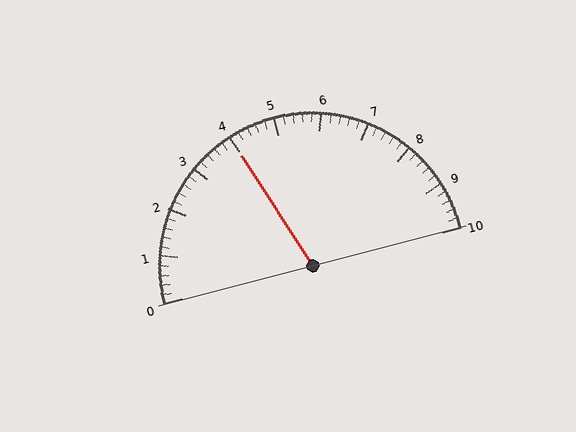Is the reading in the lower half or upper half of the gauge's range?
The reading is in the lower half of the range (0 to 10).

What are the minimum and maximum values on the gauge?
The gauge ranges from 0 to 10.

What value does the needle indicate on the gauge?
The needle indicates approximately 4.0.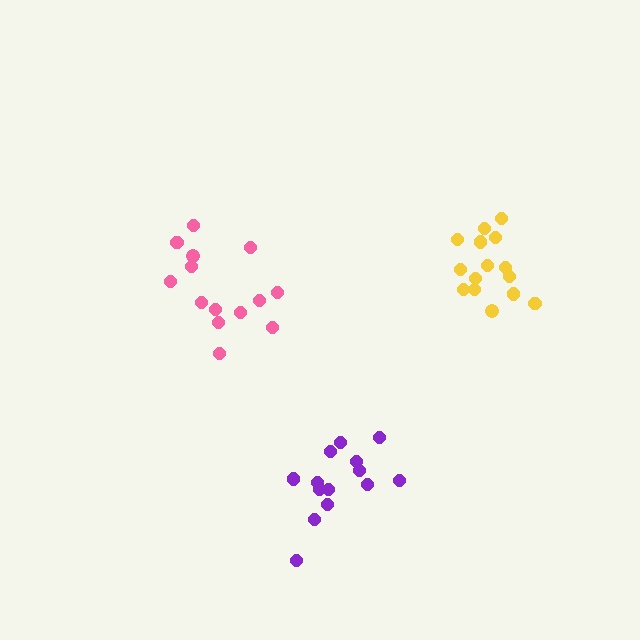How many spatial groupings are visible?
There are 3 spatial groupings.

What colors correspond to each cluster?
The clusters are colored: pink, yellow, purple.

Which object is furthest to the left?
The pink cluster is leftmost.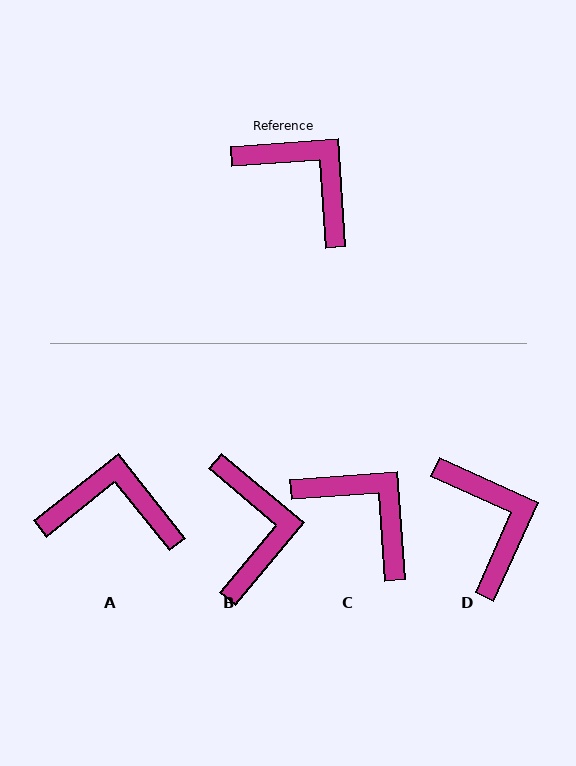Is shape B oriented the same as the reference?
No, it is off by about 44 degrees.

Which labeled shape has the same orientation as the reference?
C.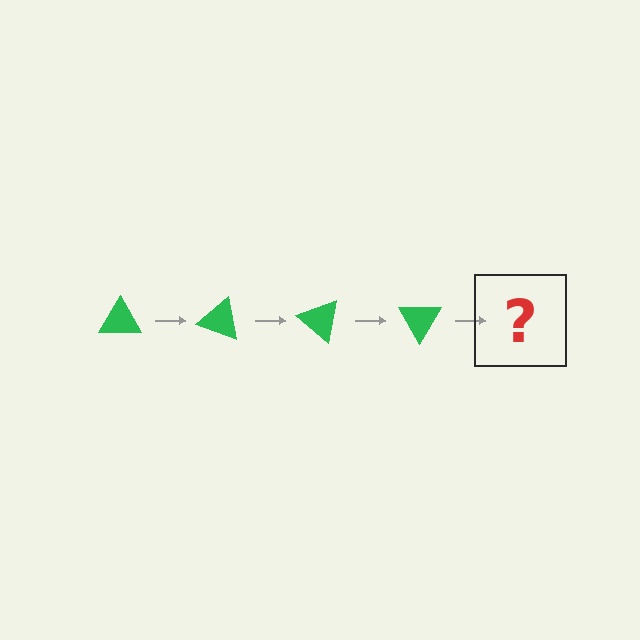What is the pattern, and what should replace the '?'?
The pattern is that the triangle rotates 20 degrees each step. The '?' should be a green triangle rotated 80 degrees.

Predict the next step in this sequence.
The next step is a green triangle rotated 80 degrees.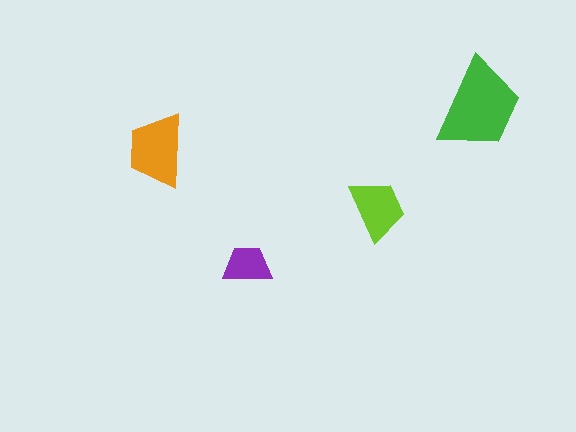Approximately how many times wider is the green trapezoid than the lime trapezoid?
About 1.5 times wider.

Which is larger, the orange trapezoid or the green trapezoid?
The green one.